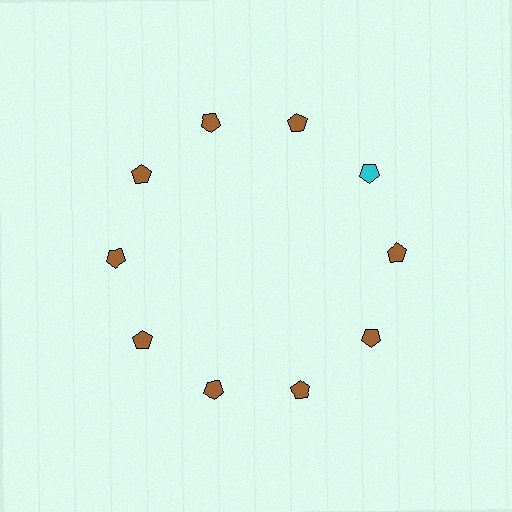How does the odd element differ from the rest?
It has a different color: cyan instead of brown.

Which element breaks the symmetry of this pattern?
The cyan pentagon at roughly the 2 o'clock position breaks the symmetry. All other shapes are brown pentagons.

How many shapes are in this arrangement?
There are 10 shapes arranged in a ring pattern.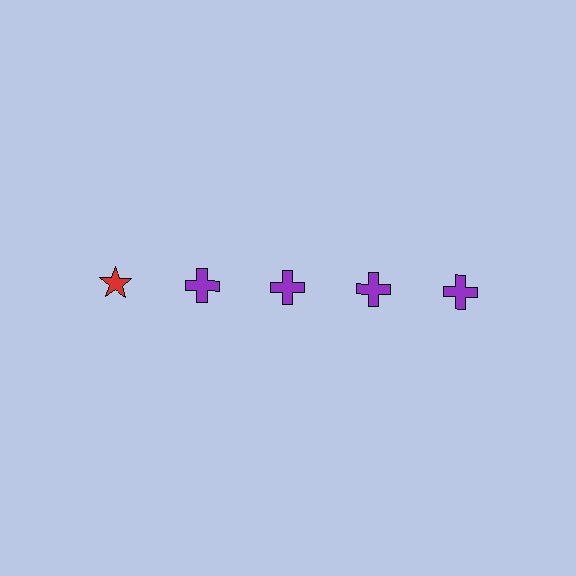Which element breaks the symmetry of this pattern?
The red star in the top row, leftmost column breaks the symmetry. All other shapes are purple crosses.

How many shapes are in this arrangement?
There are 5 shapes arranged in a grid pattern.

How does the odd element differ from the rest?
It differs in both color (red instead of purple) and shape (star instead of cross).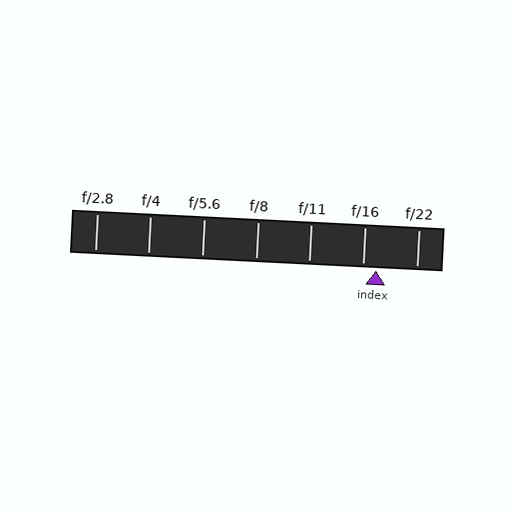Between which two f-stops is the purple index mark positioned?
The index mark is between f/16 and f/22.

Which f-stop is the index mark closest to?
The index mark is closest to f/16.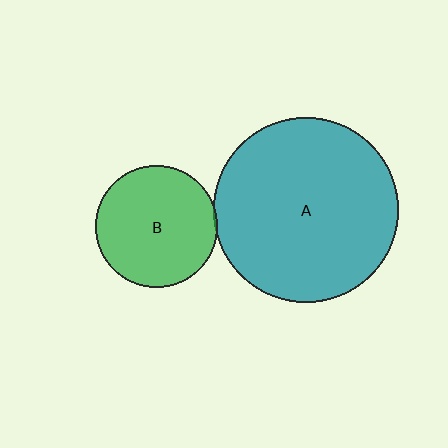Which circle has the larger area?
Circle A (teal).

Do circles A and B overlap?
Yes.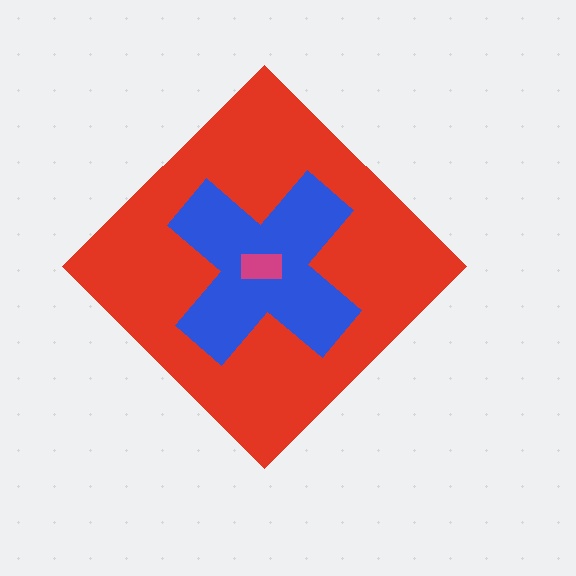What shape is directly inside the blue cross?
The magenta rectangle.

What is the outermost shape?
The red diamond.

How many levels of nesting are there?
3.